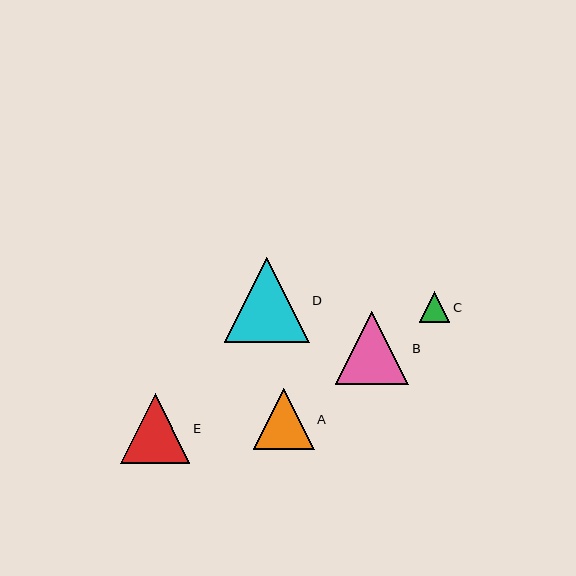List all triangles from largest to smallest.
From largest to smallest: D, B, E, A, C.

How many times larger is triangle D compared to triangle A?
Triangle D is approximately 1.4 times the size of triangle A.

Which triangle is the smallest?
Triangle C is the smallest with a size of approximately 30 pixels.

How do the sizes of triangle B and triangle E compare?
Triangle B and triangle E are approximately the same size.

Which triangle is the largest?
Triangle D is the largest with a size of approximately 84 pixels.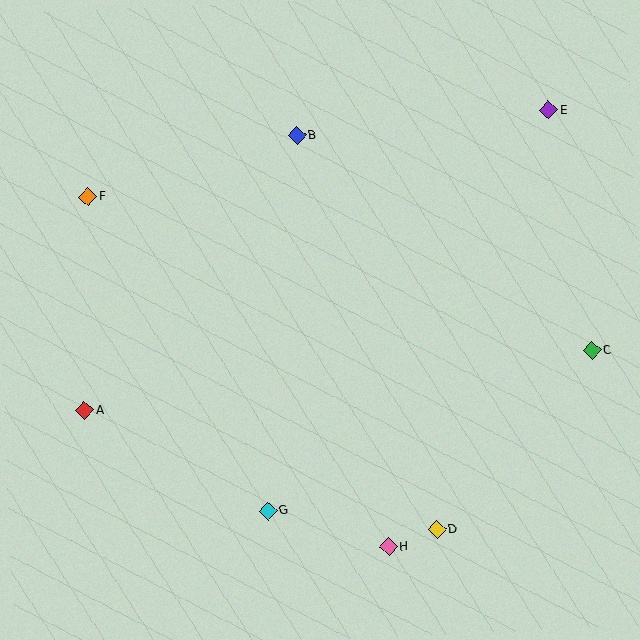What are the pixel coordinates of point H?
Point H is at (389, 547).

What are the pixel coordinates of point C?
Point C is at (592, 350).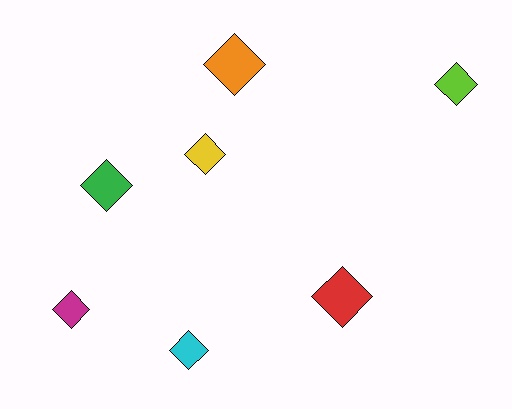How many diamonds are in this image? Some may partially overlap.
There are 7 diamonds.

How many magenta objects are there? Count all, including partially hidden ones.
There is 1 magenta object.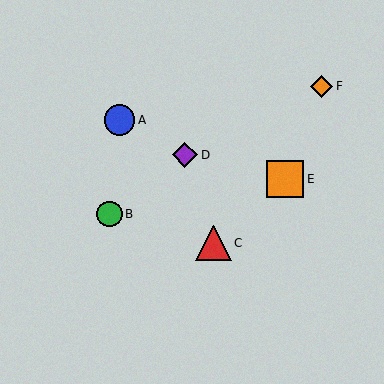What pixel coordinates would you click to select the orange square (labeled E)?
Click at (285, 179) to select the orange square E.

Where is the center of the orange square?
The center of the orange square is at (285, 179).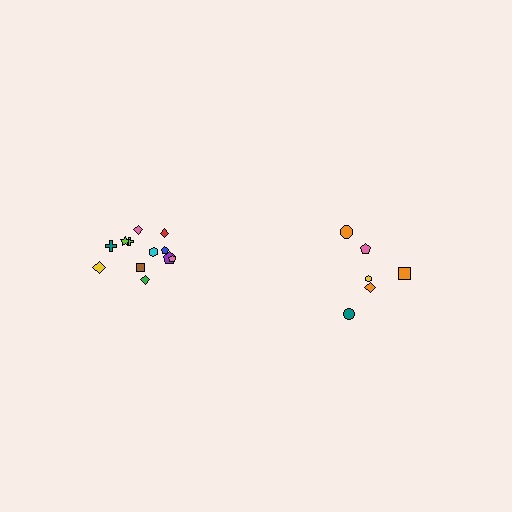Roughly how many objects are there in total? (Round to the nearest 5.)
Roughly 20 objects in total.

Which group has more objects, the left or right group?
The left group.